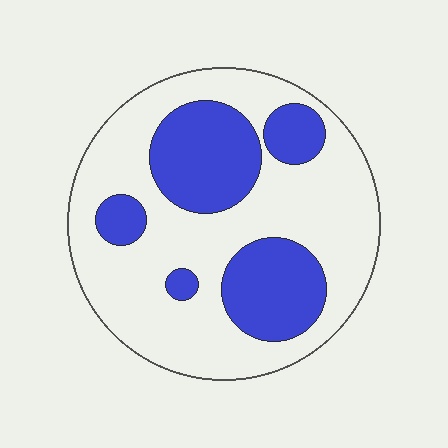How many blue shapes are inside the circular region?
5.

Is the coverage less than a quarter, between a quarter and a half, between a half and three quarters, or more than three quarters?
Between a quarter and a half.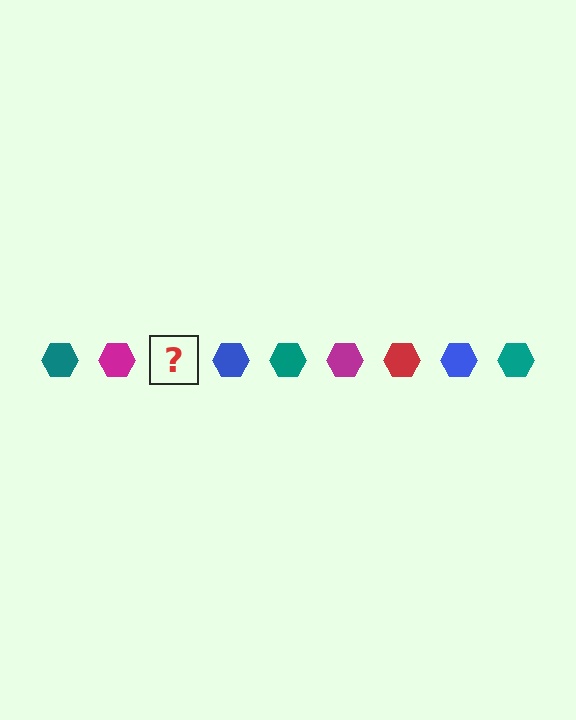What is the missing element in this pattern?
The missing element is a red hexagon.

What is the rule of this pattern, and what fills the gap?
The rule is that the pattern cycles through teal, magenta, red, blue hexagons. The gap should be filled with a red hexagon.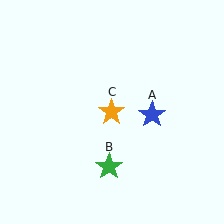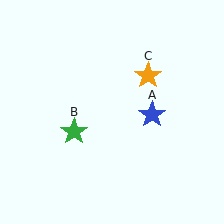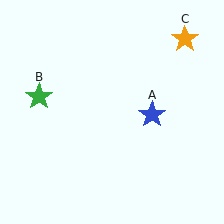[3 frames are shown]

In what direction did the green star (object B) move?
The green star (object B) moved up and to the left.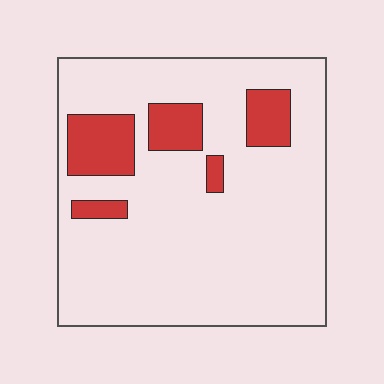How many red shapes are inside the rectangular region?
5.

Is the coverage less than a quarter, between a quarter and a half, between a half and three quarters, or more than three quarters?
Less than a quarter.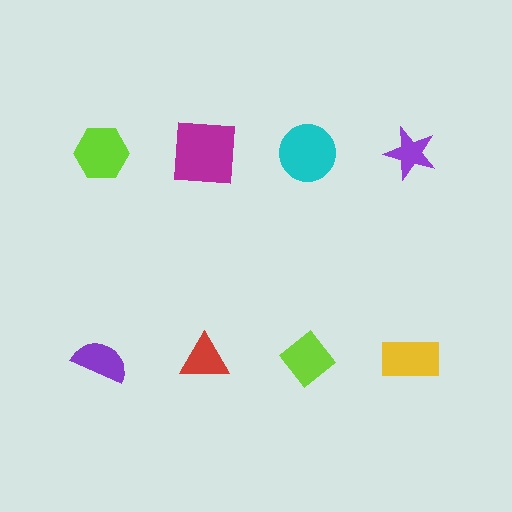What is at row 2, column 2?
A red triangle.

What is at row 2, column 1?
A purple semicircle.